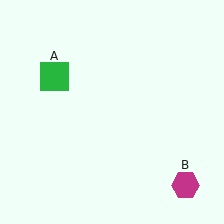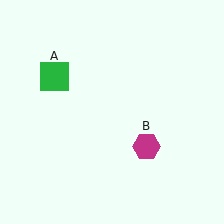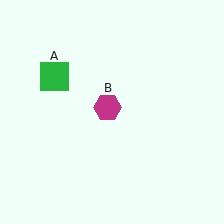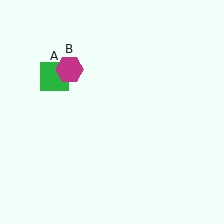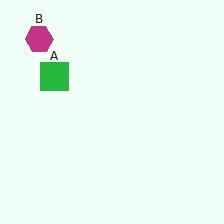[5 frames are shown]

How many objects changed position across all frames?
1 object changed position: magenta hexagon (object B).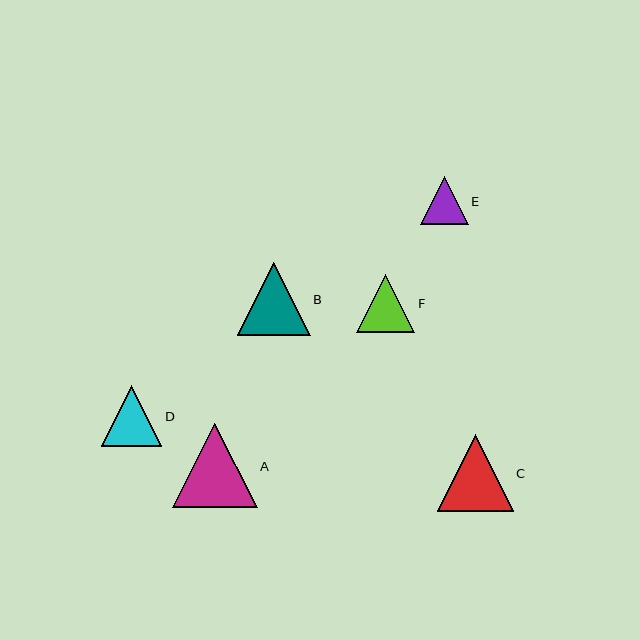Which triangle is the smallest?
Triangle E is the smallest with a size of approximately 48 pixels.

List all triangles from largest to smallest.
From largest to smallest: A, C, B, D, F, E.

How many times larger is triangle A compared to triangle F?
Triangle A is approximately 1.5 times the size of triangle F.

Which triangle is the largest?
Triangle A is the largest with a size of approximately 84 pixels.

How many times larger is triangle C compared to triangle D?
Triangle C is approximately 1.3 times the size of triangle D.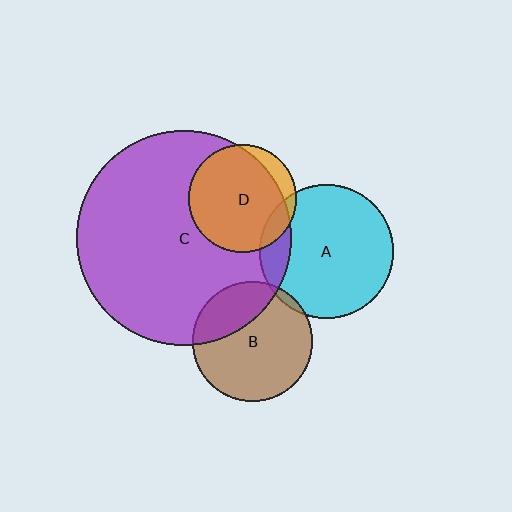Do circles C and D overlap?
Yes.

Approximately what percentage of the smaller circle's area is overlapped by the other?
Approximately 90%.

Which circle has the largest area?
Circle C (purple).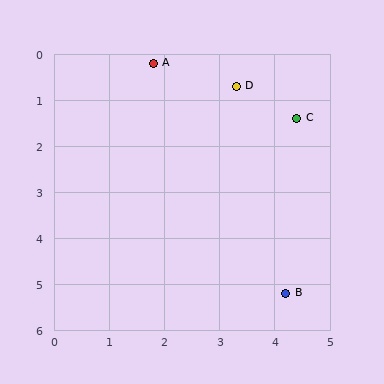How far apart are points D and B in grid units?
Points D and B are about 4.6 grid units apart.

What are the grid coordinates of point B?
Point B is at approximately (4.2, 5.2).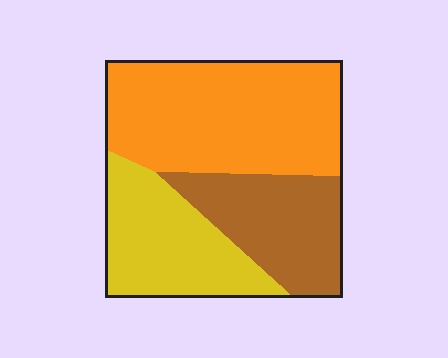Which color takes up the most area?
Orange, at roughly 45%.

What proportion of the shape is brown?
Brown takes up between a sixth and a third of the shape.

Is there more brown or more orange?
Orange.